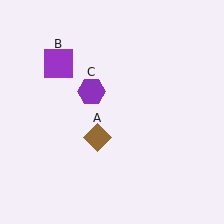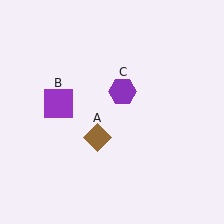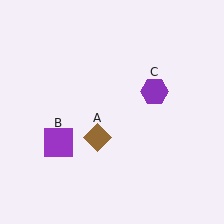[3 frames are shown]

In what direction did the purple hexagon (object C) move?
The purple hexagon (object C) moved right.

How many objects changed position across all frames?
2 objects changed position: purple square (object B), purple hexagon (object C).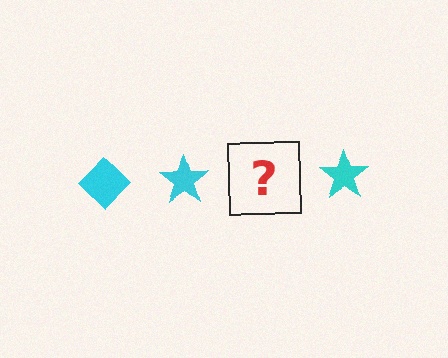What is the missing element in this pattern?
The missing element is a cyan diamond.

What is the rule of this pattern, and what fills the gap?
The rule is that the pattern cycles through diamond, star shapes in cyan. The gap should be filled with a cyan diamond.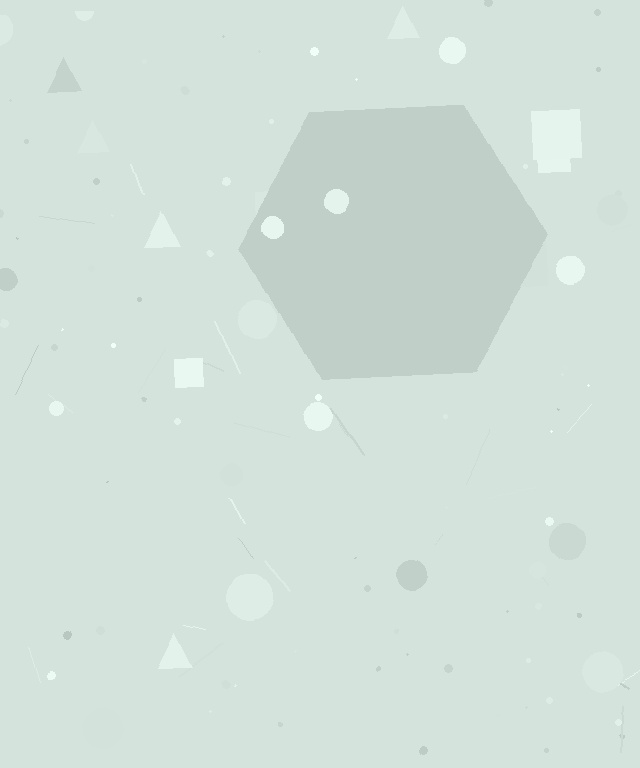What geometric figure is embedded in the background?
A hexagon is embedded in the background.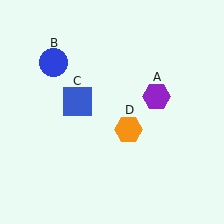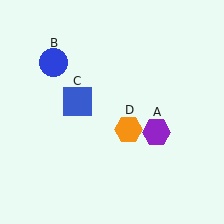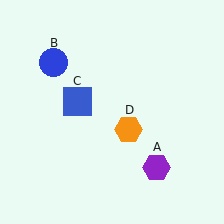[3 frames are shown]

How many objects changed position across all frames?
1 object changed position: purple hexagon (object A).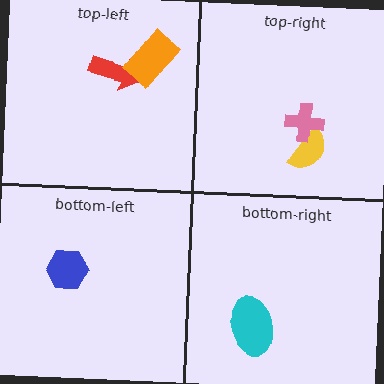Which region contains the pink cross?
The top-right region.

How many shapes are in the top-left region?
2.